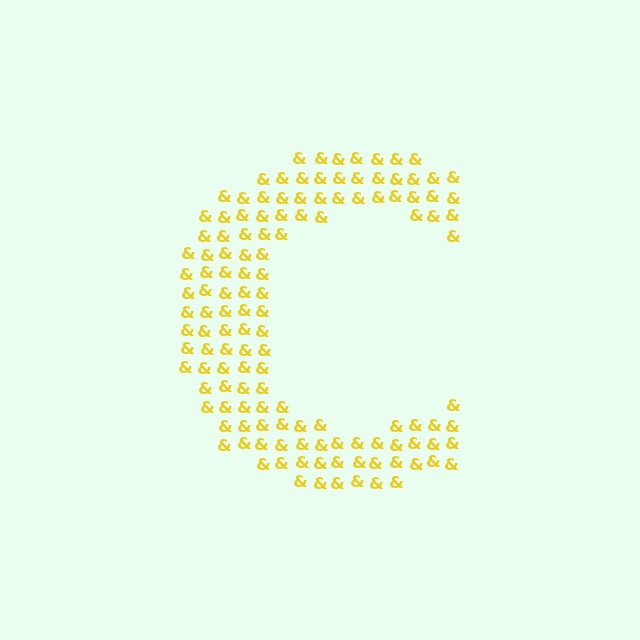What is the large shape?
The large shape is the letter C.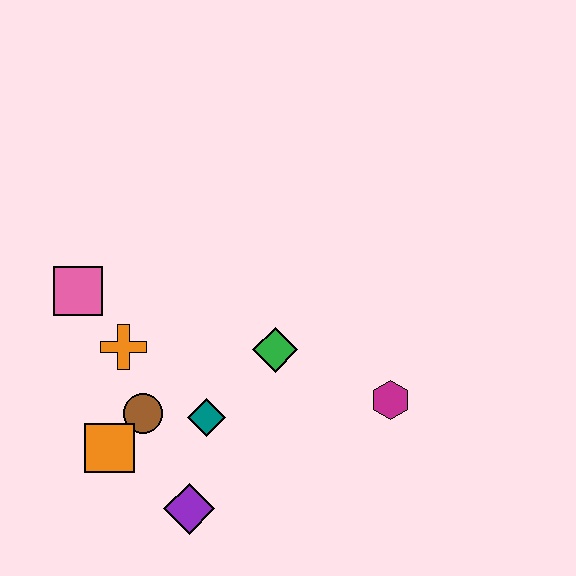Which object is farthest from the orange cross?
The magenta hexagon is farthest from the orange cross.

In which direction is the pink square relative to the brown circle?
The pink square is above the brown circle.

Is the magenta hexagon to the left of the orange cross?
No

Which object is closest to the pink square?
The orange cross is closest to the pink square.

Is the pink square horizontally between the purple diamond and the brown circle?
No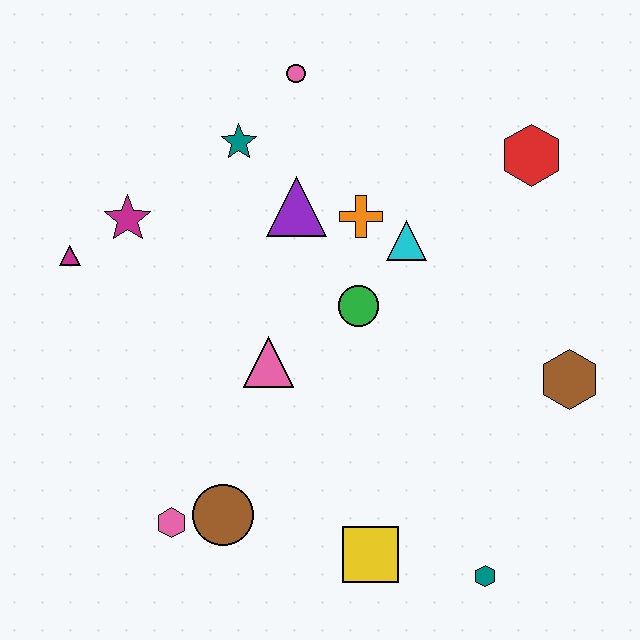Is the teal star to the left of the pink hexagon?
No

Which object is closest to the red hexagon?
The cyan triangle is closest to the red hexagon.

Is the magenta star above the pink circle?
No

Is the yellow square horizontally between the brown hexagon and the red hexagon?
No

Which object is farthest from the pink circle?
The teal hexagon is farthest from the pink circle.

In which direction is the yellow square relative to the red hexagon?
The yellow square is below the red hexagon.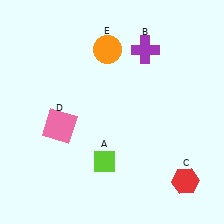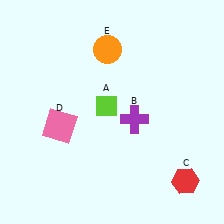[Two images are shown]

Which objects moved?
The objects that moved are: the lime diamond (A), the purple cross (B).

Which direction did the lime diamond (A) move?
The lime diamond (A) moved up.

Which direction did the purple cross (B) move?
The purple cross (B) moved down.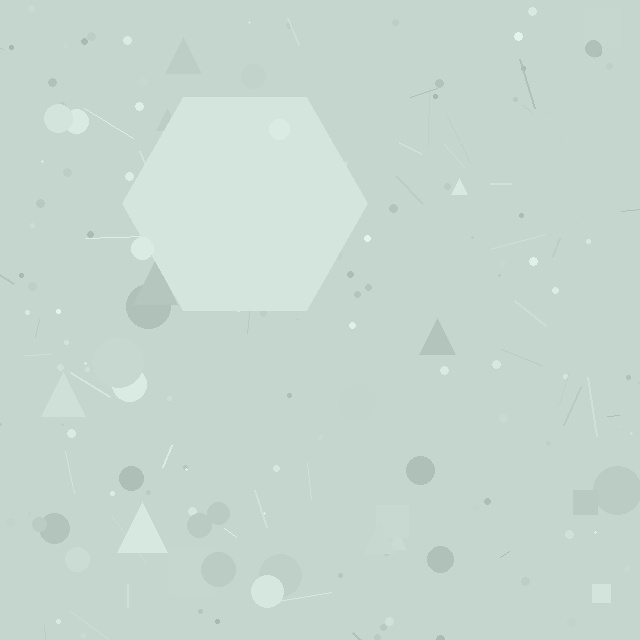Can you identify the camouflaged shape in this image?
The camouflaged shape is a hexagon.